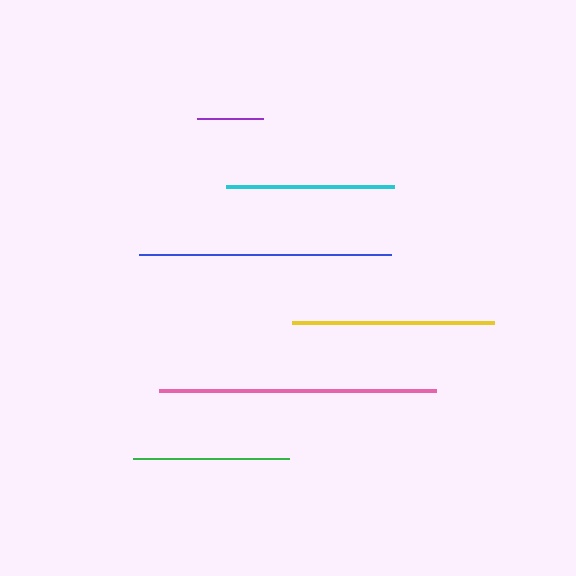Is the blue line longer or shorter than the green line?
The blue line is longer than the green line.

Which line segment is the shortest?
The purple line is the shortest at approximately 66 pixels.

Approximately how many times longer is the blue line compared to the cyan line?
The blue line is approximately 1.5 times the length of the cyan line.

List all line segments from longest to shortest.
From longest to shortest: pink, blue, yellow, cyan, green, purple.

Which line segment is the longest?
The pink line is the longest at approximately 277 pixels.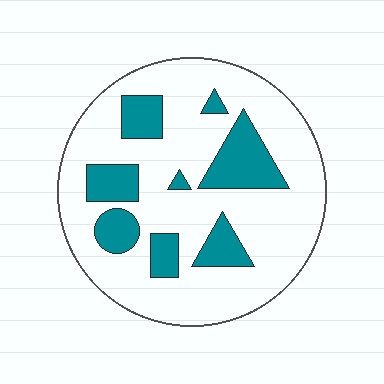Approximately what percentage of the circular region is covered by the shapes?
Approximately 25%.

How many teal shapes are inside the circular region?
8.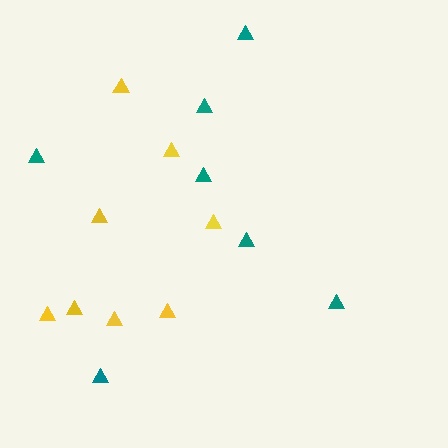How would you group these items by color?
There are 2 groups: one group of yellow triangles (8) and one group of teal triangles (7).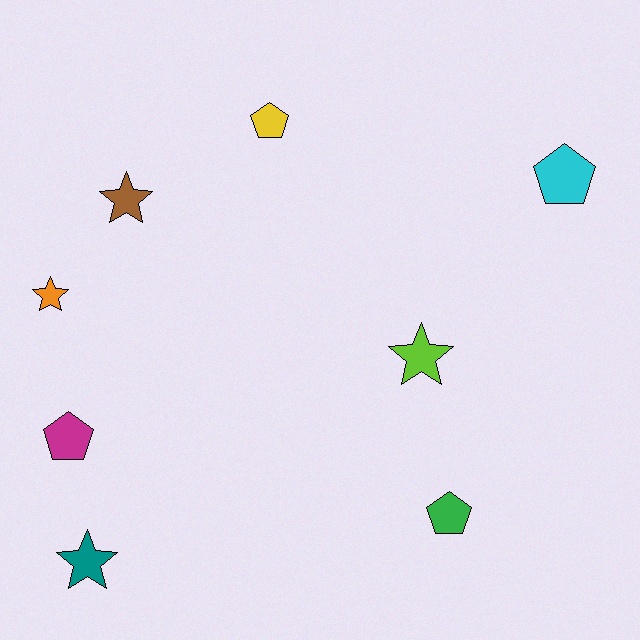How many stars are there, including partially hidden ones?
There are 4 stars.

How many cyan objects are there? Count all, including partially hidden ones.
There is 1 cyan object.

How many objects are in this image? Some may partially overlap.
There are 8 objects.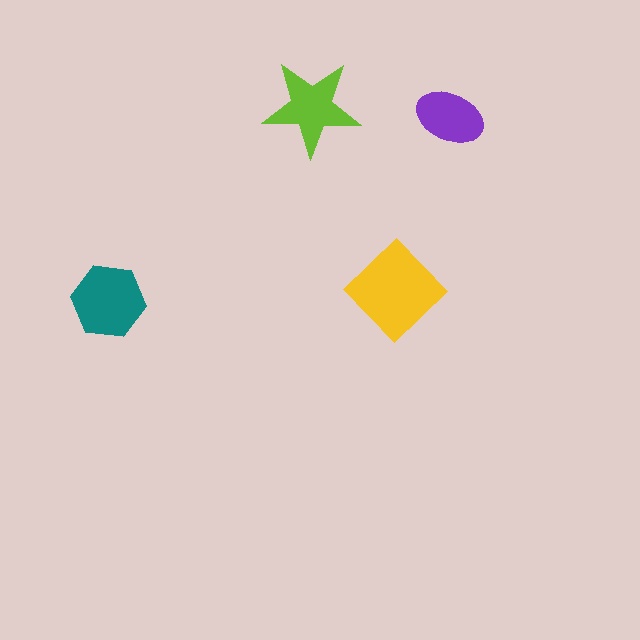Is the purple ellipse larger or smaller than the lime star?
Smaller.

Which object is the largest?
The yellow diamond.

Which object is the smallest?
The purple ellipse.